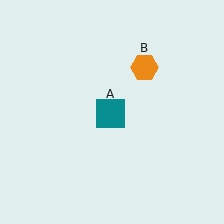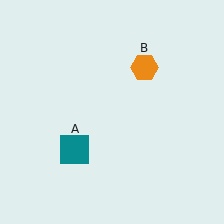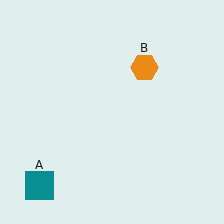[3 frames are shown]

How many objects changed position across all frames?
1 object changed position: teal square (object A).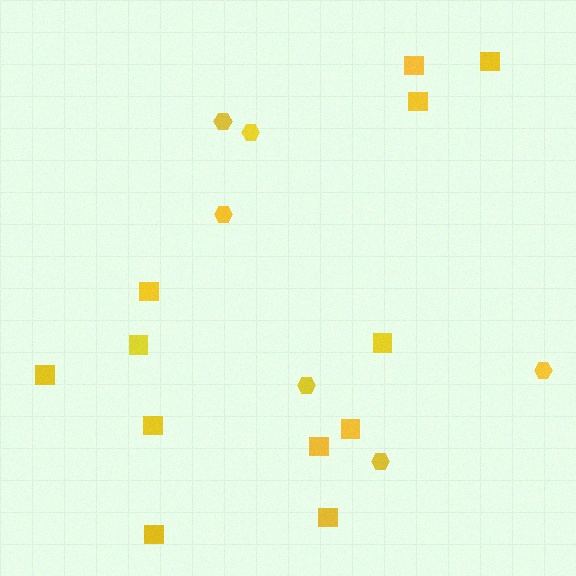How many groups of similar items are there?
There are 2 groups: one group of hexagons (6) and one group of squares (12).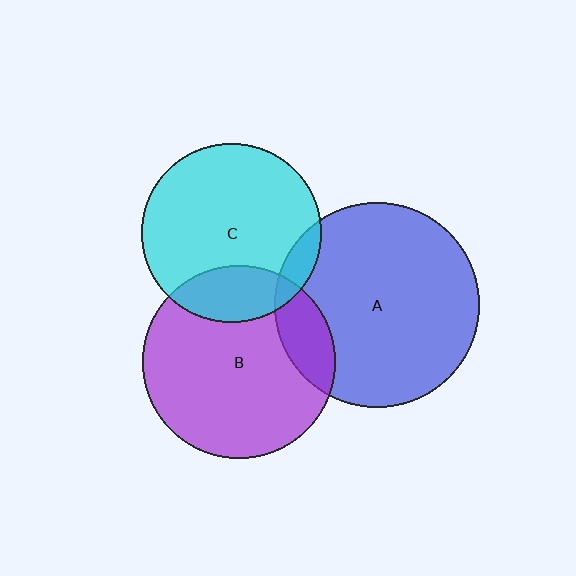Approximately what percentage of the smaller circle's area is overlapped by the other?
Approximately 10%.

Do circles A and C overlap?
Yes.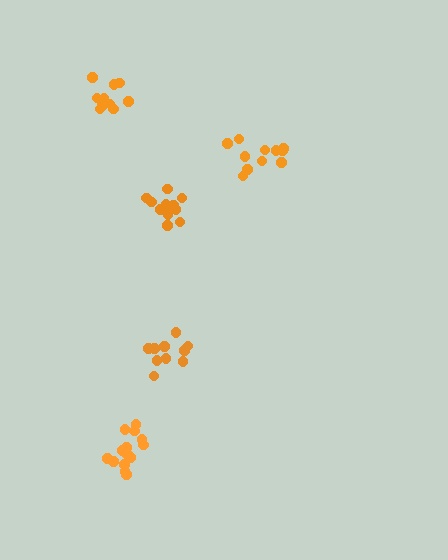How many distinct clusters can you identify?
There are 5 distinct clusters.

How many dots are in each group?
Group 1: 10 dots, Group 2: 11 dots, Group 3: 13 dots, Group 4: 14 dots, Group 5: 11 dots (59 total).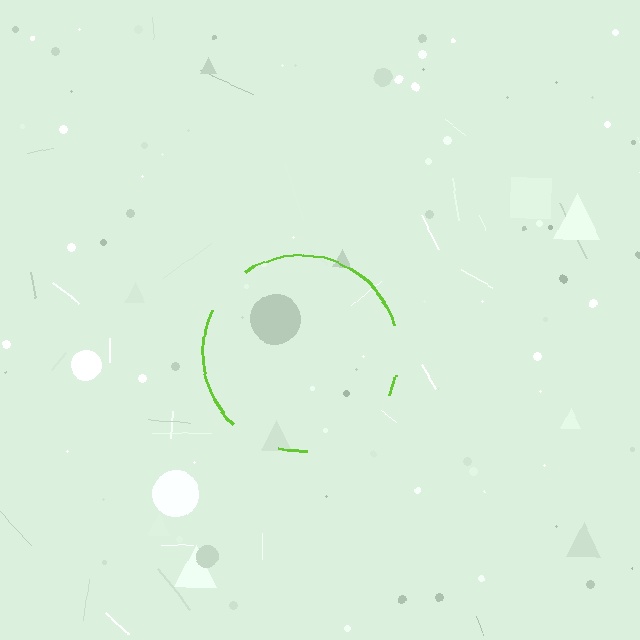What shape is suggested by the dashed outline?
The dashed outline suggests a circle.